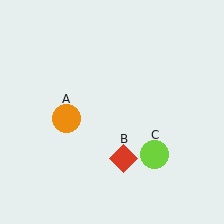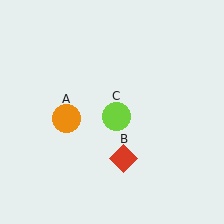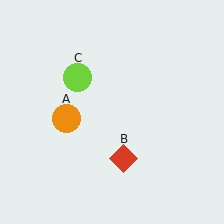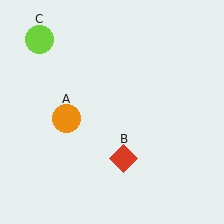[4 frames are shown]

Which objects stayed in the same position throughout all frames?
Orange circle (object A) and red diamond (object B) remained stationary.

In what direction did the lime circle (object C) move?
The lime circle (object C) moved up and to the left.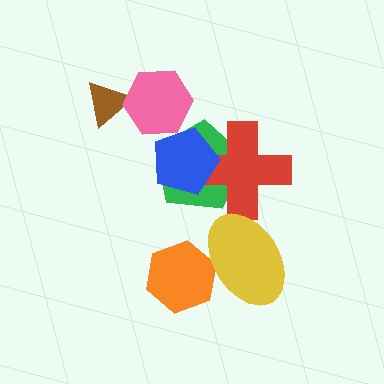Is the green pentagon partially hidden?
Yes, it is partially covered by another shape.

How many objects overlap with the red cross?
2 objects overlap with the red cross.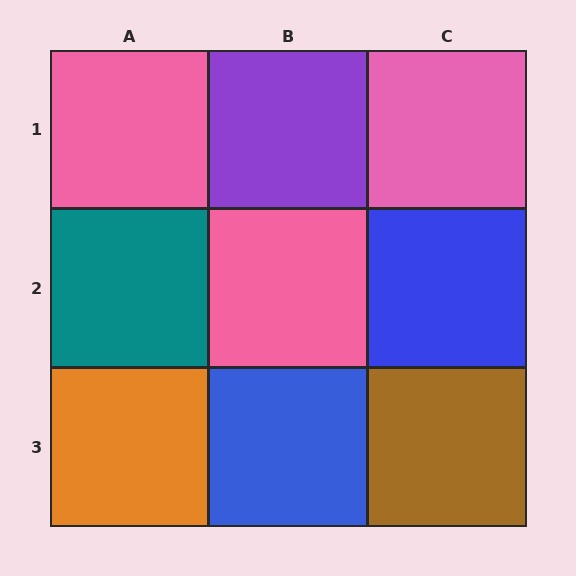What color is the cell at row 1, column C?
Pink.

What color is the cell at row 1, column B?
Purple.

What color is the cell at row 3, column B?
Blue.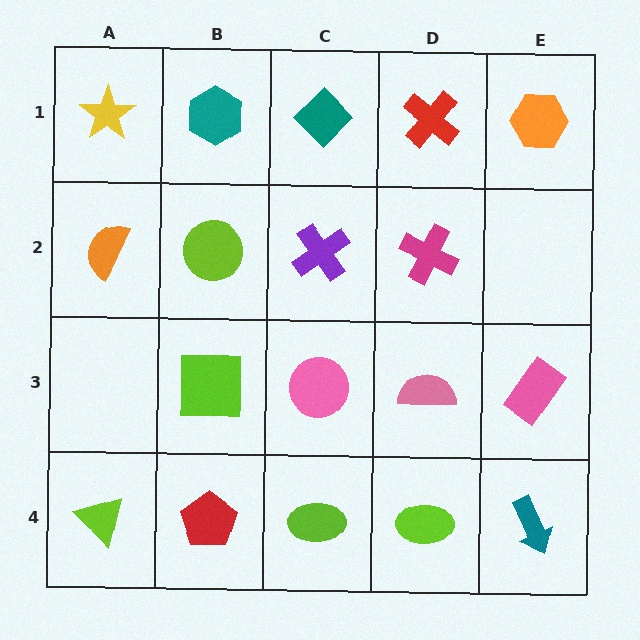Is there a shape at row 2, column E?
No, that cell is empty.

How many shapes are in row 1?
5 shapes.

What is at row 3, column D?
A pink semicircle.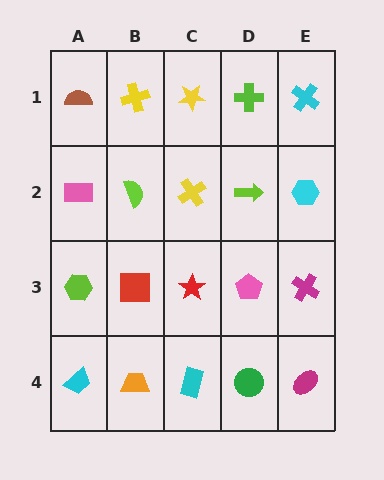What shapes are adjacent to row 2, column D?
A lime cross (row 1, column D), a pink pentagon (row 3, column D), a yellow cross (row 2, column C), a cyan hexagon (row 2, column E).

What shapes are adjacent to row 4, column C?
A red star (row 3, column C), an orange trapezoid (row 4, column B), a green circle (row 4, column D).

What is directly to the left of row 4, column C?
An orange trapezoid.